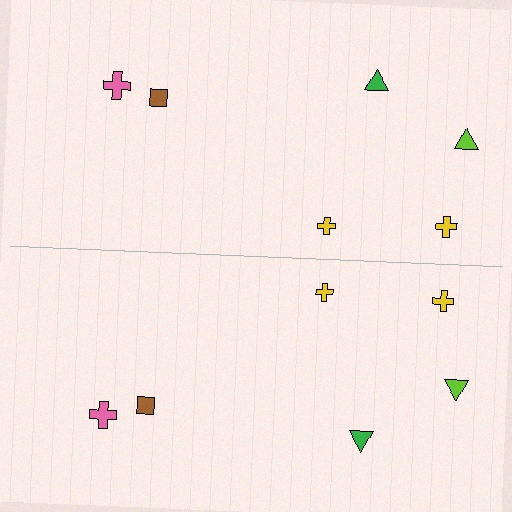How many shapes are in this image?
There are 12 shapes in this image.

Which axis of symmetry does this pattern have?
The pattern has a horizontal axis of symmetry running through the center of the image.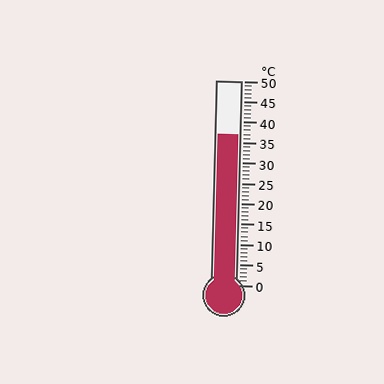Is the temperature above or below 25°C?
The temperature is above 25°C.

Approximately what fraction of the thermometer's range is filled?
The thermometer is filled to approximately 75% of its range.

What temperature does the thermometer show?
The thermometer shows approximately 37°C.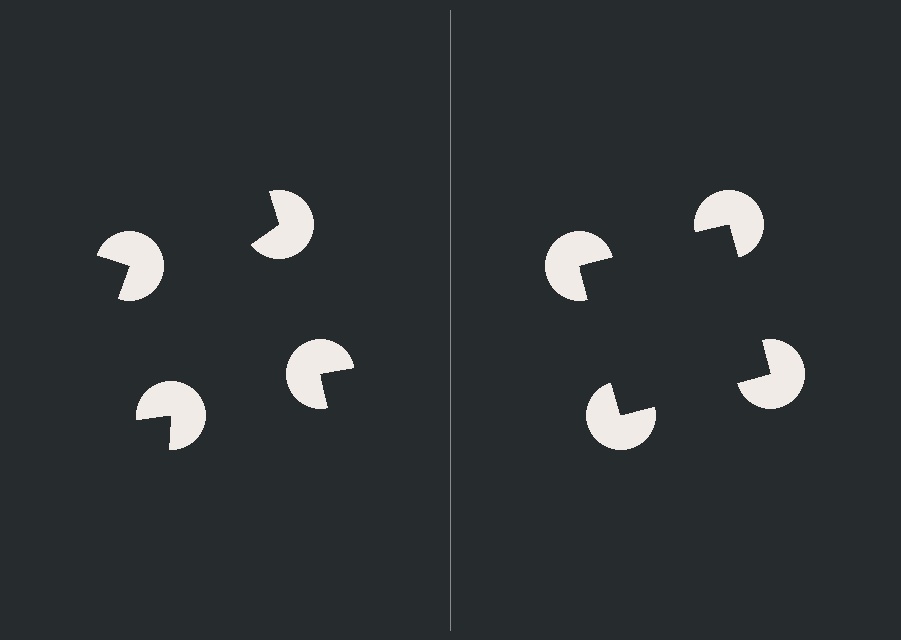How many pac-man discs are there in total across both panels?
8 — 4 on each side.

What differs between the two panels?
The pac-man discs are positioned identically on both sides; only the wedge orientations differ. On the right they align to a square; on the left they are misaligned.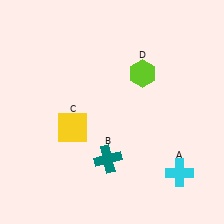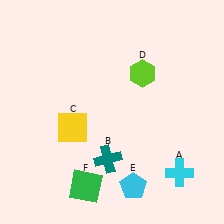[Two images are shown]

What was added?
A cyan pentagon (E), a green square (F) were added in Image 2.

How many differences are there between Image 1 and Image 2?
There are 2 differences between the two images.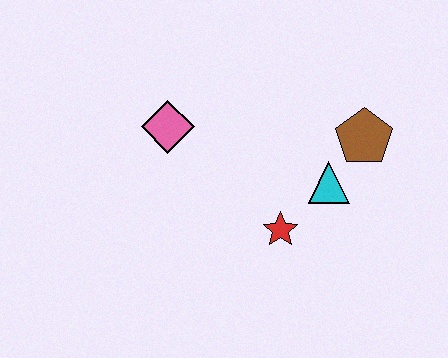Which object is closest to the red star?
The cyan triangle is closest to the red star.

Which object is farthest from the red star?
The pink diamond is farthest from the red star.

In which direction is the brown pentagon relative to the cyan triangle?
The brown pentagon is above the cyan triangle.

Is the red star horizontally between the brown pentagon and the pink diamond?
Yes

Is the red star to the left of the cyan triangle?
Yes